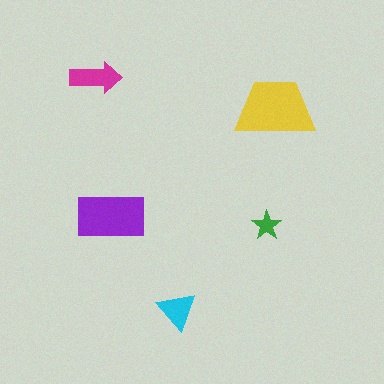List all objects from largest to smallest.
The yellow trapezoid, the purple rectangle, the magenta arrow, the cyan triangle, the green star.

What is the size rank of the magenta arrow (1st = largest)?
3rd.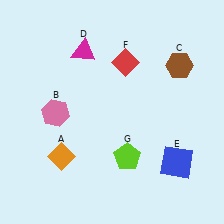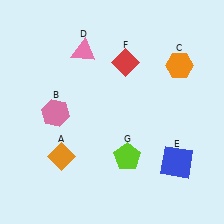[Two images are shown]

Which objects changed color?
C changed from brown to orange. D changed from magenta to pink.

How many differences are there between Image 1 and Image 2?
There are 2 differences between the two images.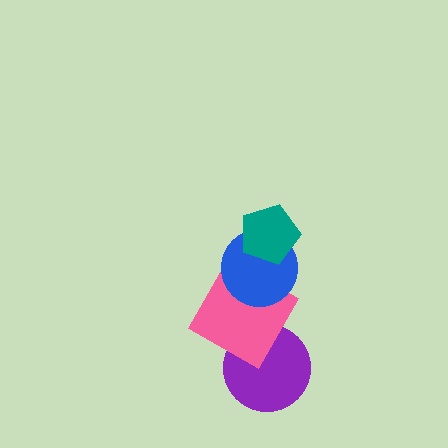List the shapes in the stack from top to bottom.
From top to bottom: the teal pentagon, the blue circle, the pink square, the purple circle.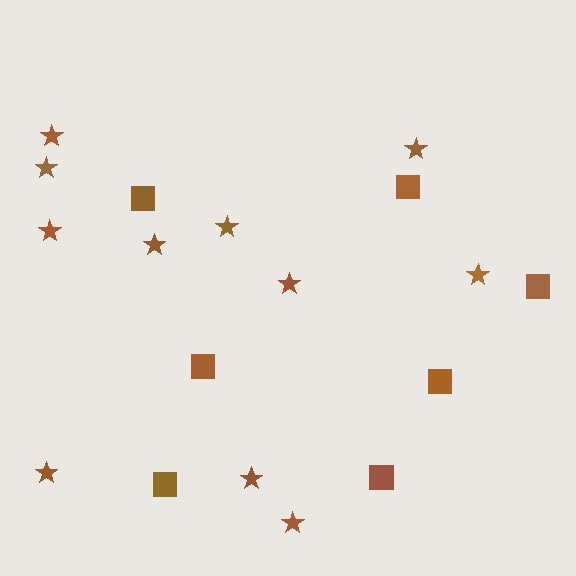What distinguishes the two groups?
There are 2 groups: one group of squares (7) and one group of stars (11).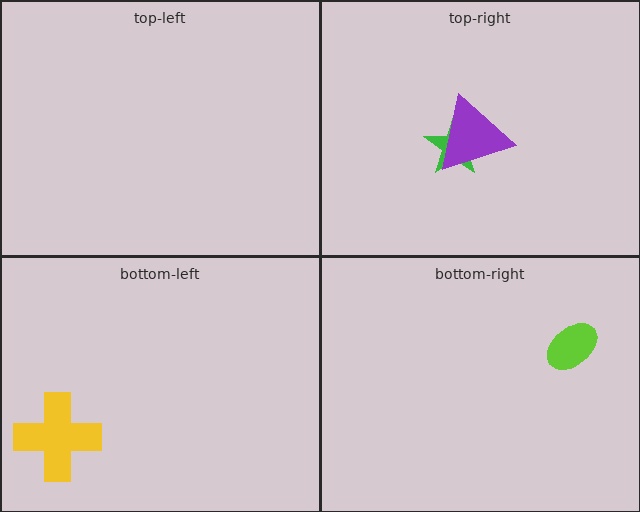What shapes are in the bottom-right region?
The lime ellipse.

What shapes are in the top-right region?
The green star, the purple triangle.